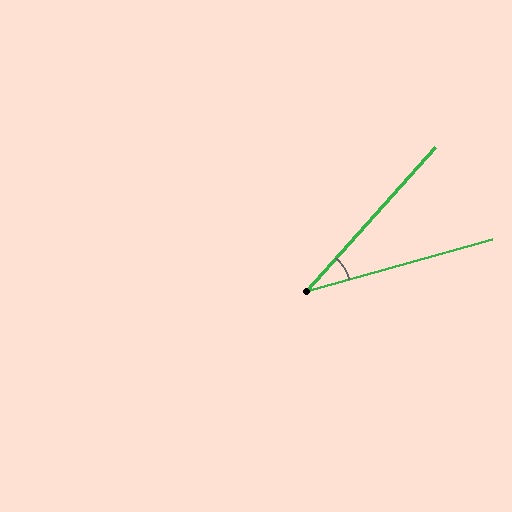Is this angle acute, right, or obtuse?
It is acute.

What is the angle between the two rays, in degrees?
Approximately 32 degrees.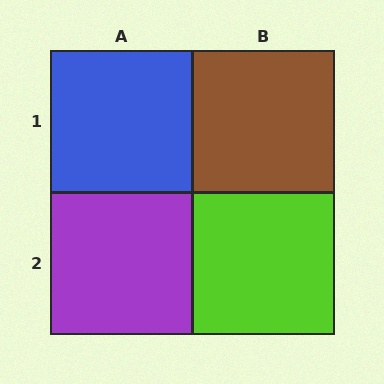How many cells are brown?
1 cell is brown.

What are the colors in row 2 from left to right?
Purple, lime.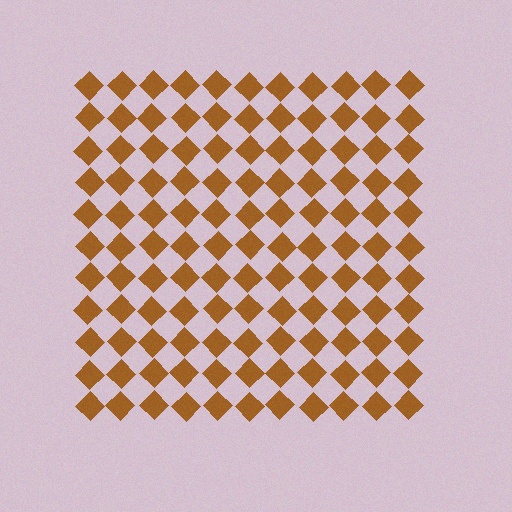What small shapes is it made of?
It is made of small diamonds.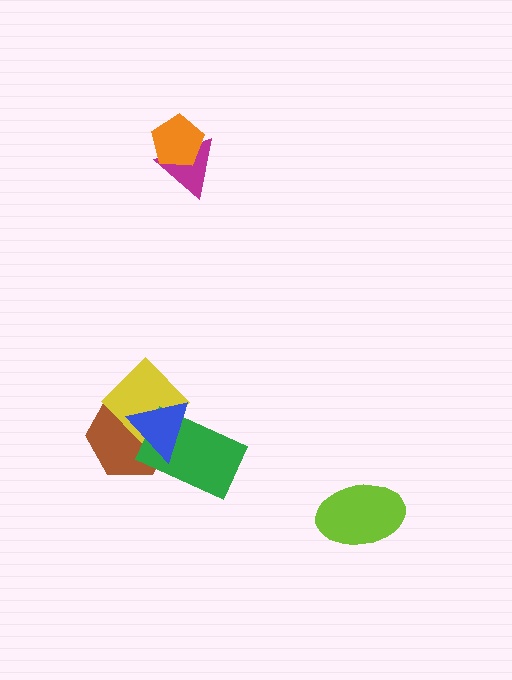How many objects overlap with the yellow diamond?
3 objects overlap with the yellow diamond.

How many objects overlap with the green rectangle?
3 objects overlap with the green rectangle.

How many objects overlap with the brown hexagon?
3 objects overlap with the brown hexagon.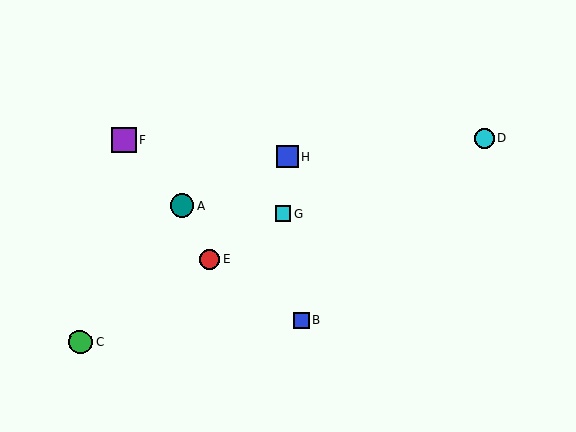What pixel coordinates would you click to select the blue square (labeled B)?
Click at (302, 320) to select the blue square B.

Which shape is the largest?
The purple square (labeled F) is the largest.